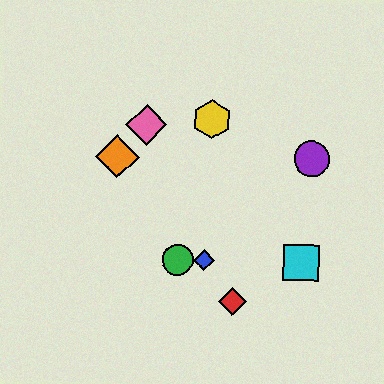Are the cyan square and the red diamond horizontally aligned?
No, the cyan square is at y≈262 and the red diamond is at y≈302.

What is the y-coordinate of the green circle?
The green circle is at y≈260.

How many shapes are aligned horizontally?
3 shapes (the blue diamond, the green circle, the cyan square) are aligned horizontally.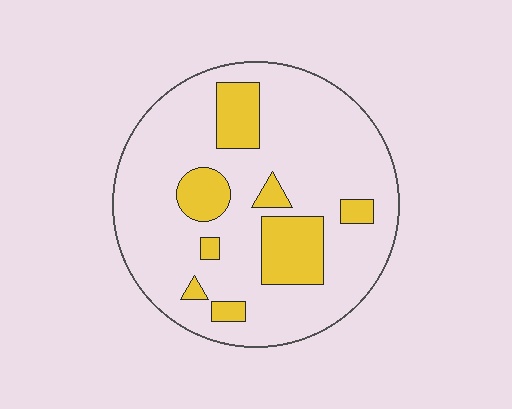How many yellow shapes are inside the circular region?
8.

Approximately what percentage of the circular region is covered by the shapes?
Approximately 20%.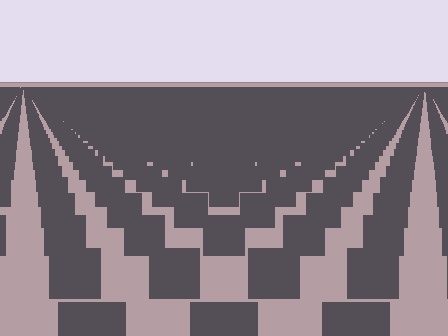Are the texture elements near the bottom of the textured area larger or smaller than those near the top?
Larger. Near the bottom, elements are closer to the viewer and appear at a bigger on-screen size.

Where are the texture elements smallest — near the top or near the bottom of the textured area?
Near the top.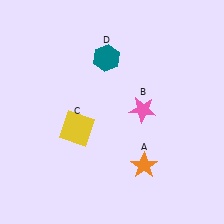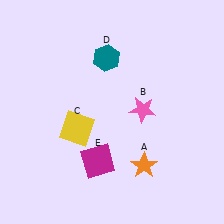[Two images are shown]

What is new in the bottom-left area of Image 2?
A magenta square (E) was added in the bottom-left area of Image 2.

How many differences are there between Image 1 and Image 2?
There is 1 difference between the two images.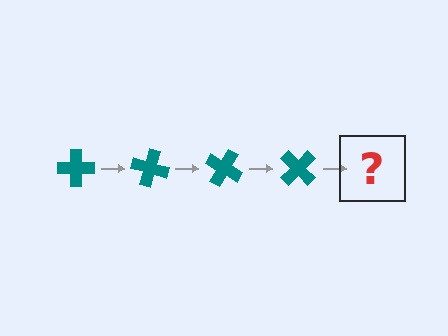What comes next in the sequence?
The next element should be a teal cross rotated 60 degrees.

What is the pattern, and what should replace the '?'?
The pattern is that the cross rotates 15 degrees each step. The '?' should be a teal cross rotated 60 degrees.